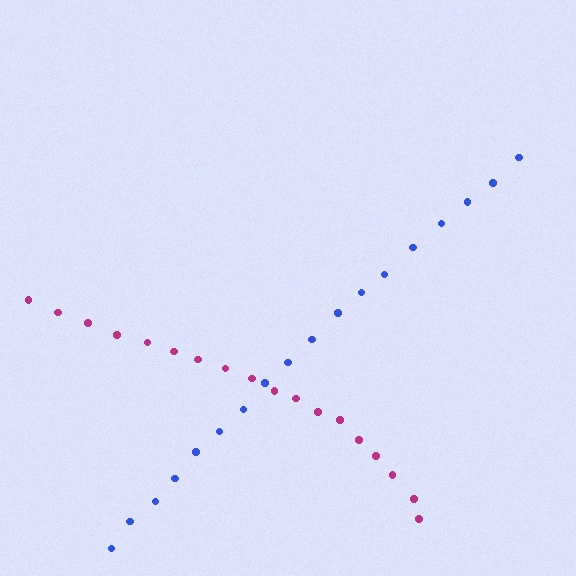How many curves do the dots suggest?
There are 2 distinct paths.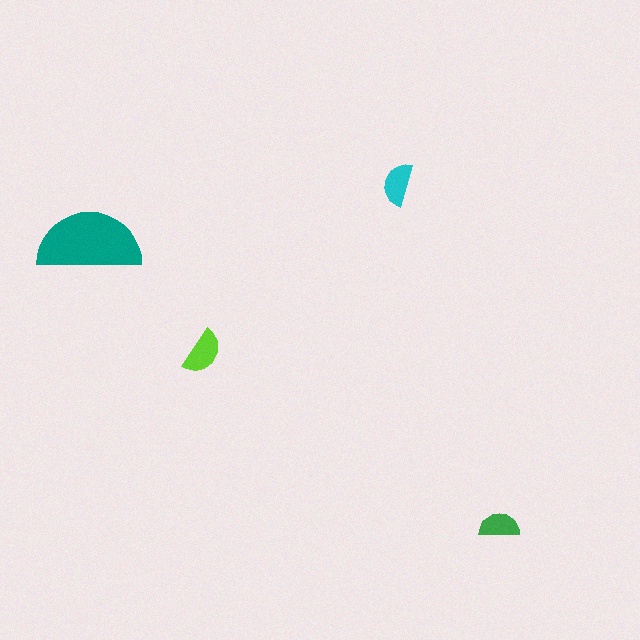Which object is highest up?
The cyan semicircle is topmost.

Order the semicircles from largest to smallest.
the teal one, the lime one, the cyan one, the green one.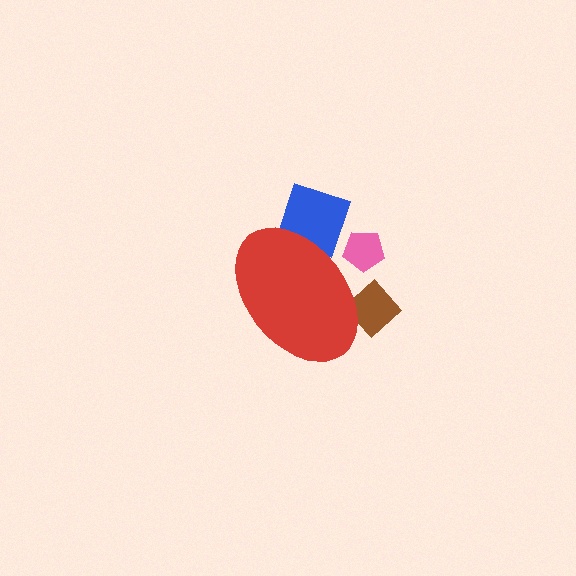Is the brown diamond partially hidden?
Yes, the brown diamond is partially hidden behind the red ellipse.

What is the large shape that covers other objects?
A red ellipse.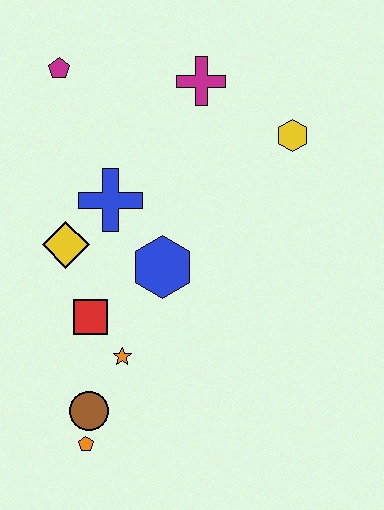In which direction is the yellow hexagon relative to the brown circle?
The yellow hexagon is above the brown circle.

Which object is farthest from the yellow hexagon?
The orange pentagon is farthest from the yellow hexagon.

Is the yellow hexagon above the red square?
Yes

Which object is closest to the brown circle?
The orange pentagon is closest to the brown circle.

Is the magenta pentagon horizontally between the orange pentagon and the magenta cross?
No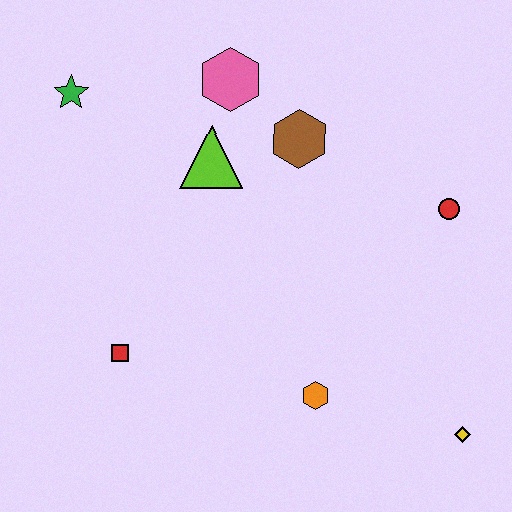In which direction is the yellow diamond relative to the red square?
The yellow diamond is to the right of the red square.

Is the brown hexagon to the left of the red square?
No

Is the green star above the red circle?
Yes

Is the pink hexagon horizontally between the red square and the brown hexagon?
Yes